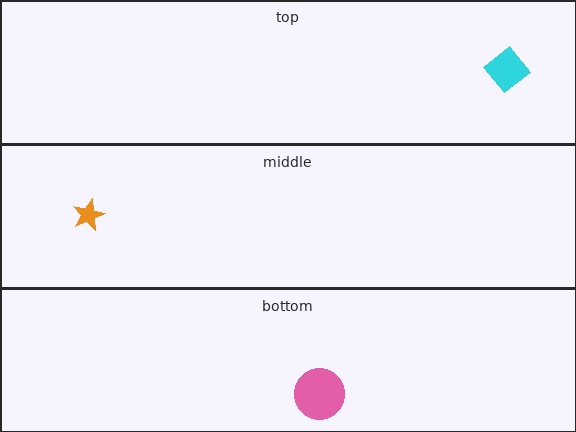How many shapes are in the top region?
1.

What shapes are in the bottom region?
The pink circle.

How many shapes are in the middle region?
1.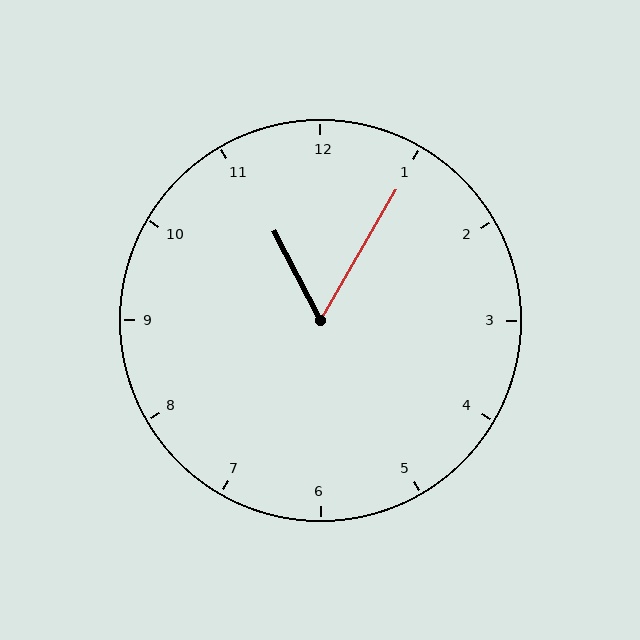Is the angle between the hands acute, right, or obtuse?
It is acute.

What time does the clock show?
11:05.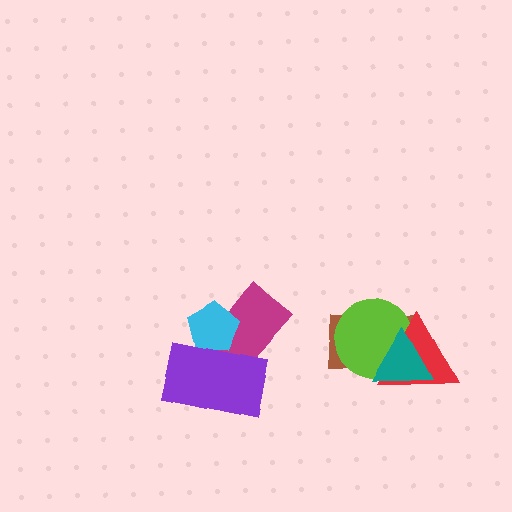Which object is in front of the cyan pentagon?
The purple rectangle is in front of the cyan pentagon.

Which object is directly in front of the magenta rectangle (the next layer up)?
The cyan pentagon is directly in front of the magenta rectangle.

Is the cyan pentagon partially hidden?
Yes, it is partially covered by another shape.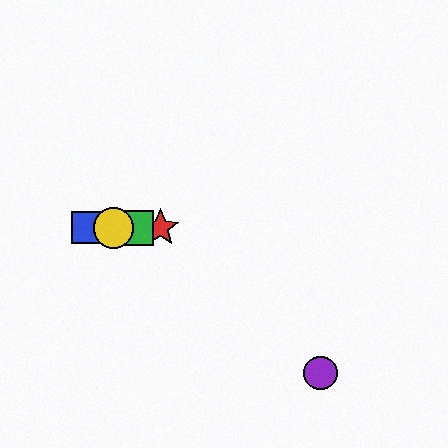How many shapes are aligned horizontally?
4 shapes (the red star, the blue square, the green square, the yellow circle) are aligned horizontally.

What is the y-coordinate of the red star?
The red star is at y≈228.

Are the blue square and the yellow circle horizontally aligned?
Yes, both are at y≈228.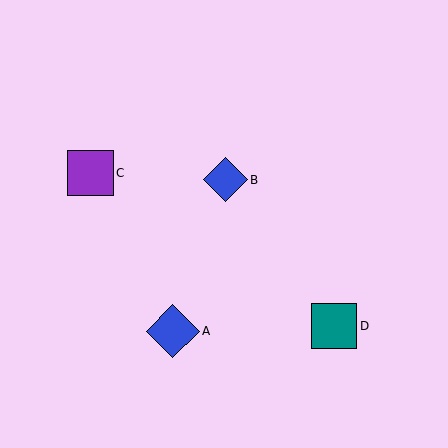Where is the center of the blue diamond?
The center of the blue diamond is at (226, 180).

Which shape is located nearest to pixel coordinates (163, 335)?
The blue diamond (labeled A) at (173, 331) is nearest to that location.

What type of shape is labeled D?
Shape D is a teal square.